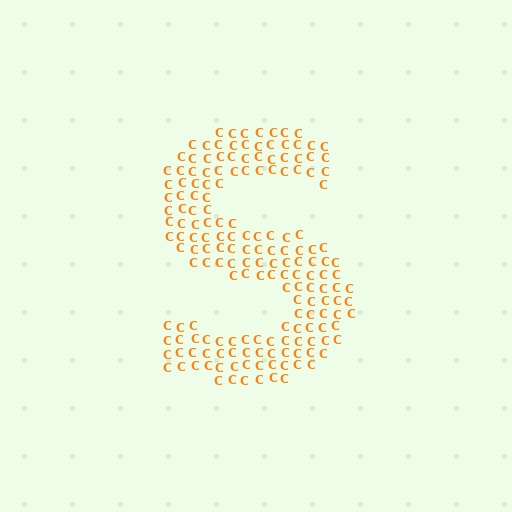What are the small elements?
The small elements are letter C's.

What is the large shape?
The large shape is the letter S.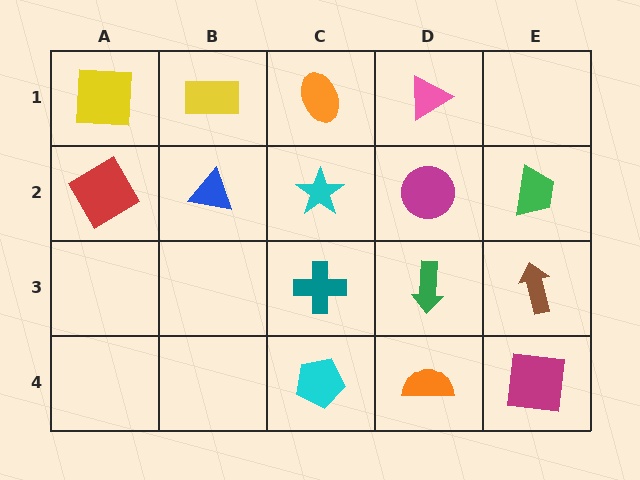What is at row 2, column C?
A cyan star.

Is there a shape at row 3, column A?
No, that cell is empty.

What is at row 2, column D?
A magenta circle.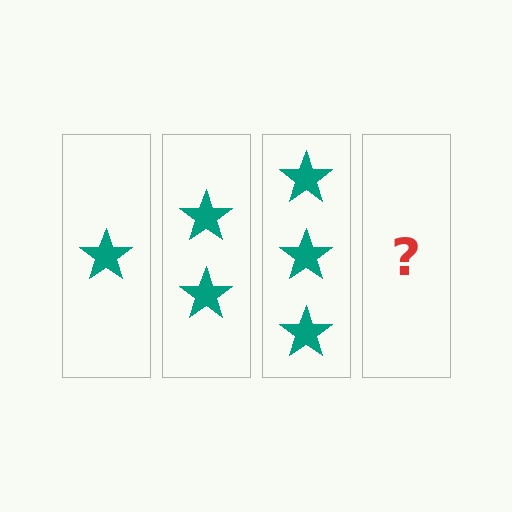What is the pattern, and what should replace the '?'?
The pattern is that each step adds one more star. The '?' should be 4 stars.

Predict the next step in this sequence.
The next step is 4 stars.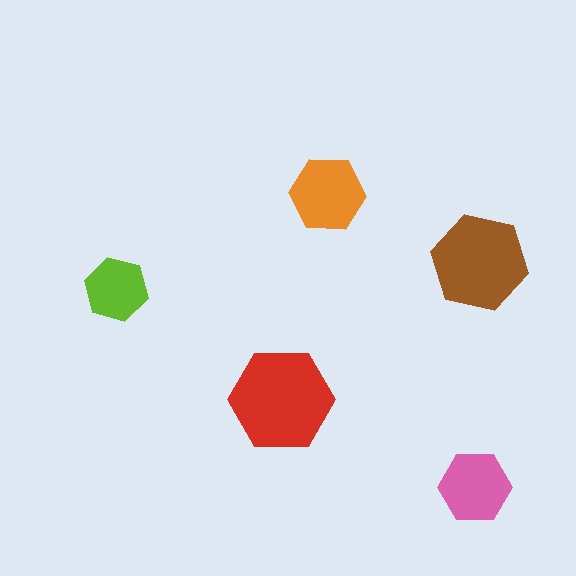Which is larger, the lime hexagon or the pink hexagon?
The pink one.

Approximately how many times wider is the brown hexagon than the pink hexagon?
About 1.5 times wider.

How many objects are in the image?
There are 5 objects in the image.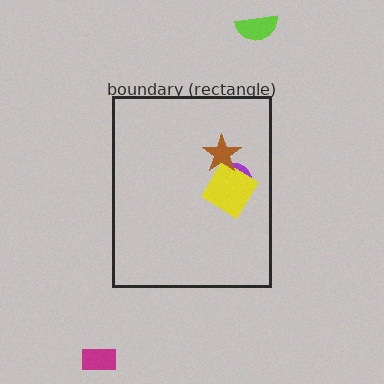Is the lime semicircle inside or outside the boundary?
Outside.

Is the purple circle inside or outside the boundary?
Inside.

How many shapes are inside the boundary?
3 inside, 2 outside.